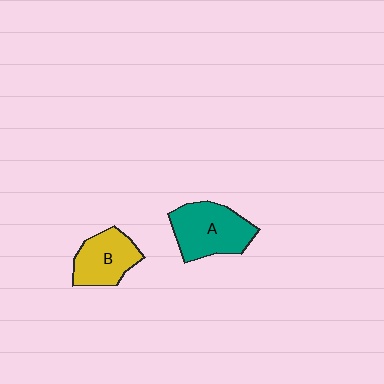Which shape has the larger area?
Shape A (teal).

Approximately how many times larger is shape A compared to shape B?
Approximately 1.3 times.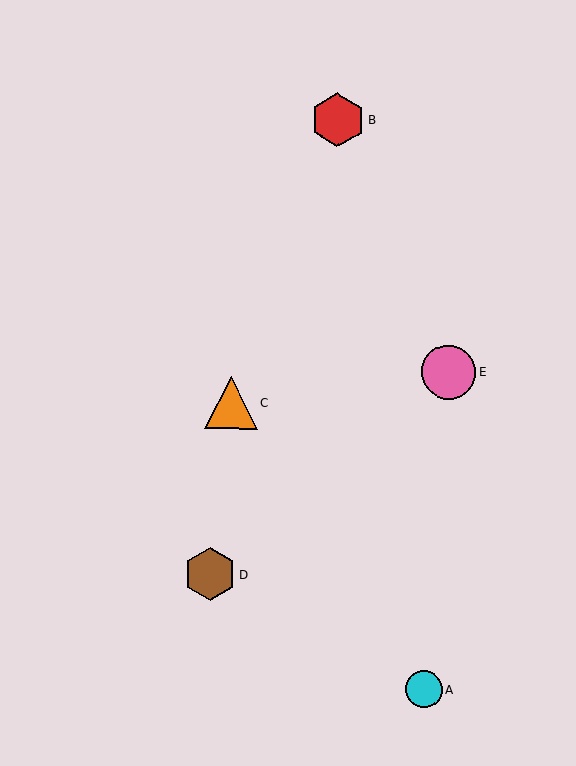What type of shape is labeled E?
Shape E is a pink circle.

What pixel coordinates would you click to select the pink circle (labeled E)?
Click at (449, 372) to select the pink circle E.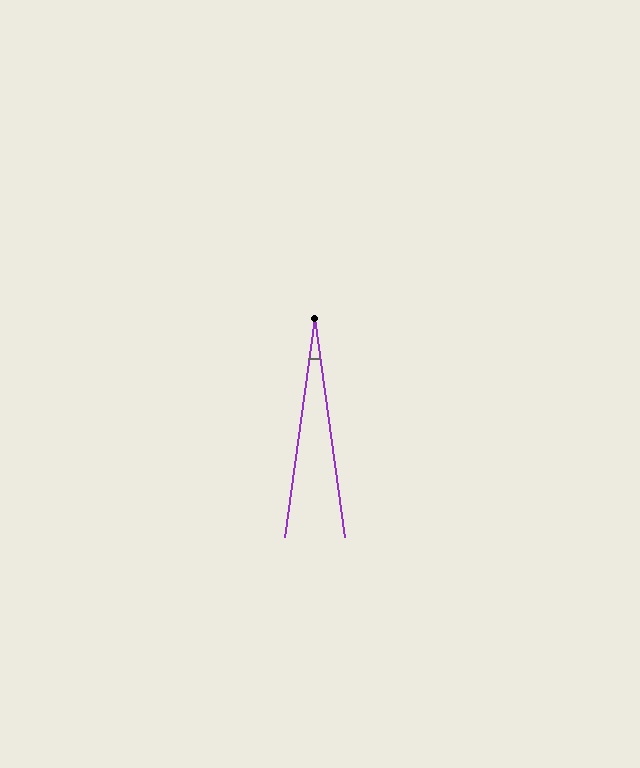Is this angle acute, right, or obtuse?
It is acute.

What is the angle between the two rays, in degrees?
Approximately 16 degrees.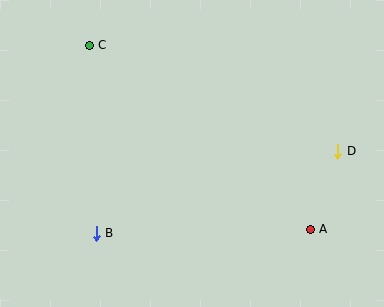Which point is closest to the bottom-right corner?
Point A is closest to the bottom-right corner.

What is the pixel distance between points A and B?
The distance between A and B is 214 pixels.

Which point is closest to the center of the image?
Point B at (96, 233) is closest to the center.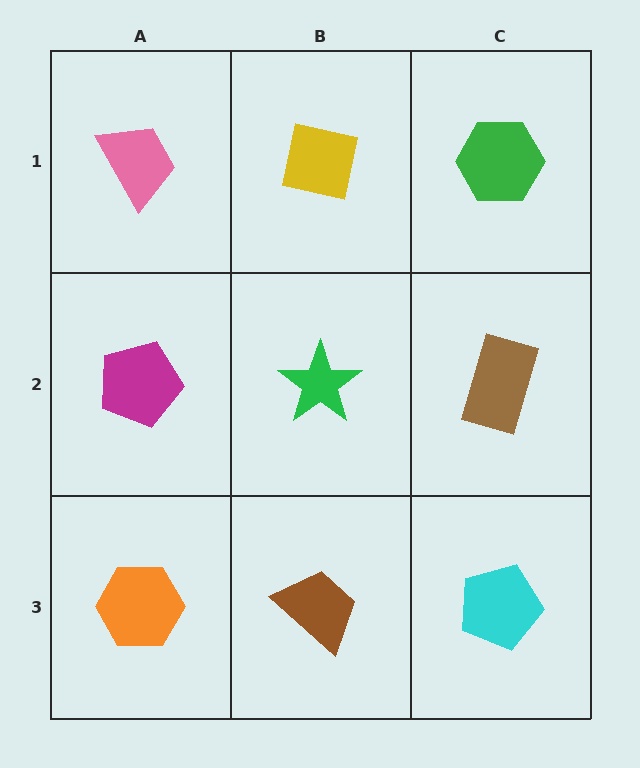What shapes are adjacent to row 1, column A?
A magenta pentagon (row 2, column A), a yellow square (row 1, column B).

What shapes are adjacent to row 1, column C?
A brown rectangle (row 2, column C), a yellow square (row 1, column B).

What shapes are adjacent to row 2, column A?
A pink trapezoid (row 1, column A), an orange hexagon (row 3, column A), a green star (row 2, column B).